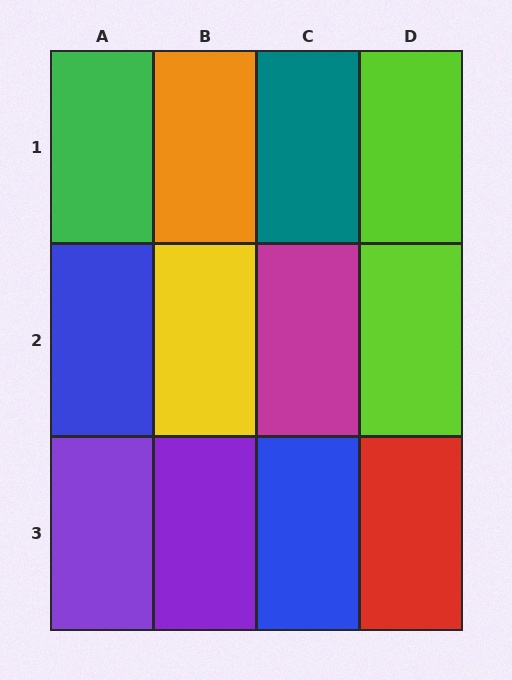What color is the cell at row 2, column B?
Yellow.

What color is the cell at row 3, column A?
Purple.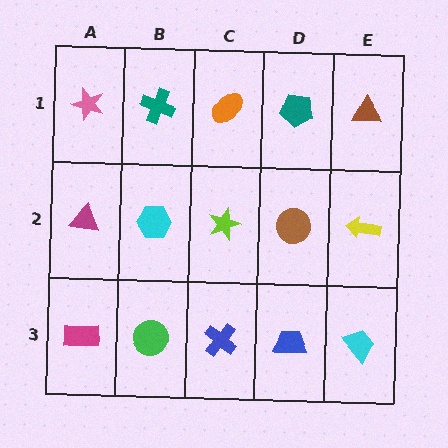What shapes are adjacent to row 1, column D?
A brown circle (row 2, column D), an orange ellipse (row 1, column C), a brown triangle (row 1, column E).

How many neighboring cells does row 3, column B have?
3.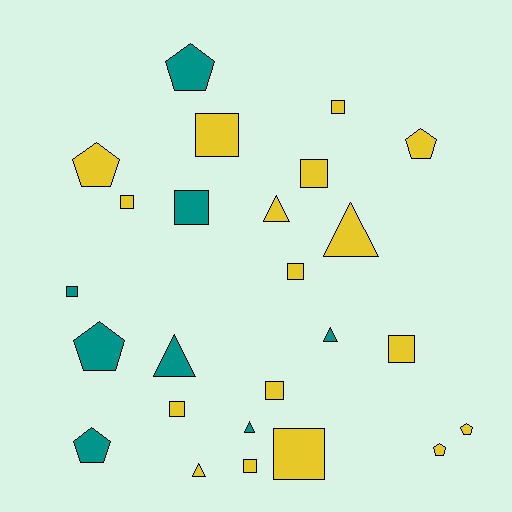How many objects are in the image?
There are 25 objects.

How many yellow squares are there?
There are 10 yellow squares.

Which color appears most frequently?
Yellow, with 17 objects.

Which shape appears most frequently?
Square, with 12 objects.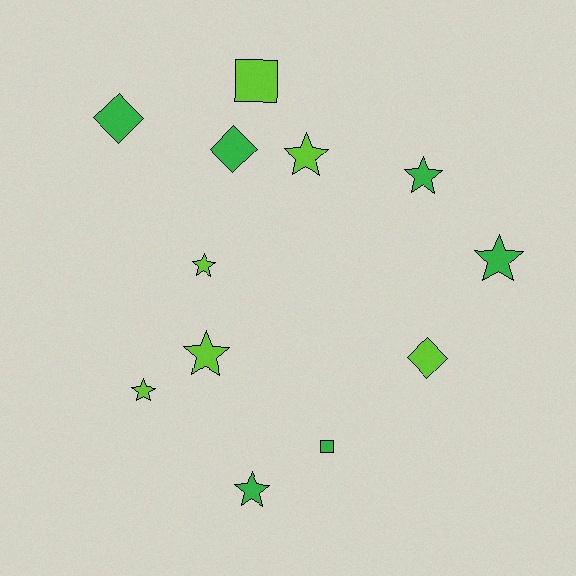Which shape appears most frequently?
Star, with 7 objects.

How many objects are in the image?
There are 12 objects.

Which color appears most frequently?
Lime, with 6 objects.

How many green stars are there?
There are 3 green stars.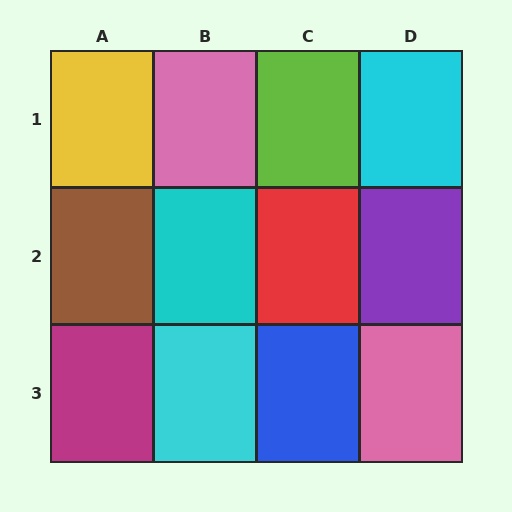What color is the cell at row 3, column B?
Cyan.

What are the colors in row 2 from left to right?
Brown, cyan, red, purple.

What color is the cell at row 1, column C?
Lime.